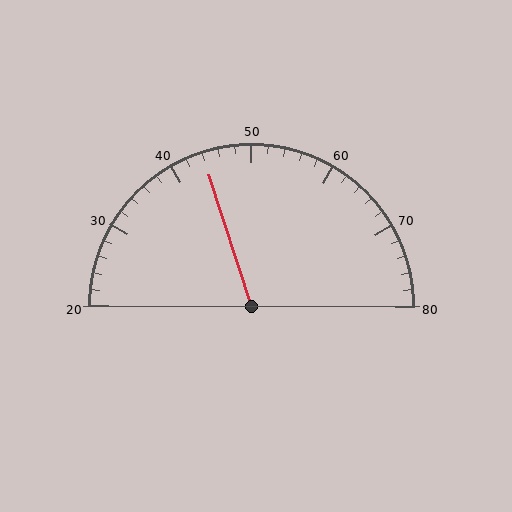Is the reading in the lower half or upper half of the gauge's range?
The reading is in the lower half of the range (20 to 80).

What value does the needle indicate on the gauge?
The needle indicates approximately 44.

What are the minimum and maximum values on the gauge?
The gauge ranges from 20 to 80.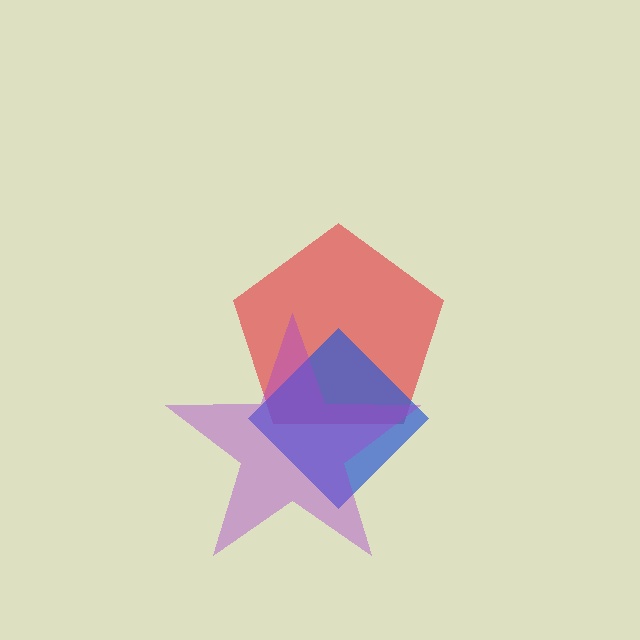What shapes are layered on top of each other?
The layered shapes are: a red pentagon, a blue diamond, a purple star.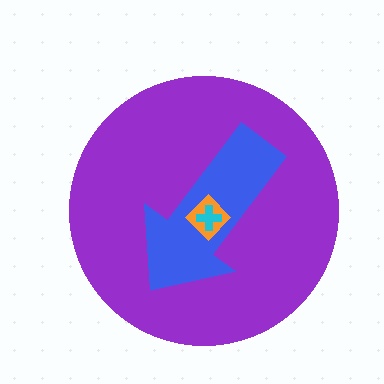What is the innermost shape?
The cyan cross.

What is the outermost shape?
The purple circle.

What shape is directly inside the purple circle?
The blue arrow.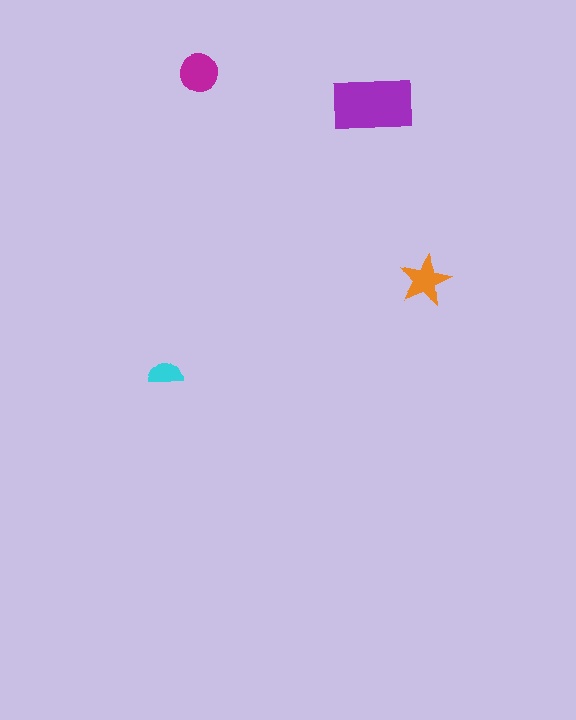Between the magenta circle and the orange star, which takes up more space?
The magenta circle.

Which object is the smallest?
The cyan semicircle.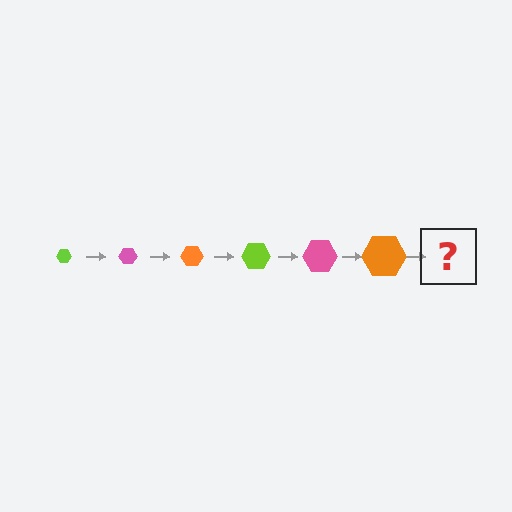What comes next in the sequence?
The next element should be a lime hexagon, larger than the previous one.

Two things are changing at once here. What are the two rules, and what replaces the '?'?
The two rules are that the hexagon grows larger each step and the color cycles through lime, pink, and orange. The '?' should be a lime hexagon, larger than the previous one.